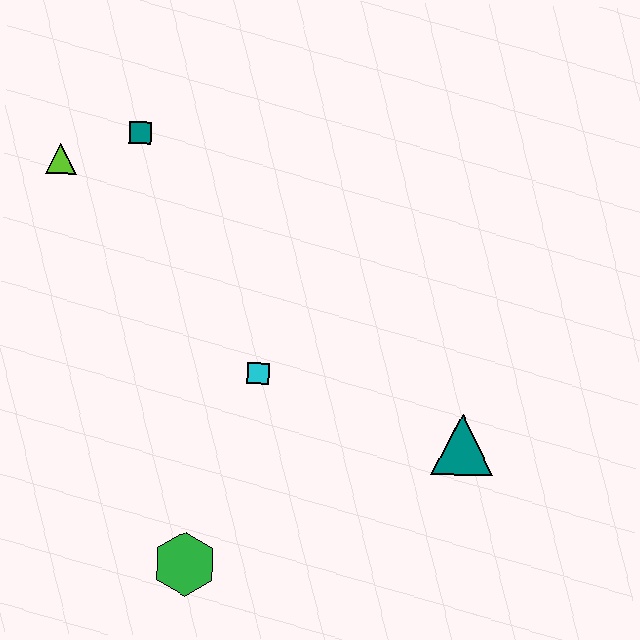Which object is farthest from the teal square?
The teal triangle is farthest from the teal square.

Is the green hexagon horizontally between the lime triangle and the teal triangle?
Yes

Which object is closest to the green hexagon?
The cyan square is closest to the green hexagon.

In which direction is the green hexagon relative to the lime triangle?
The green hexagon is below the lime triangle.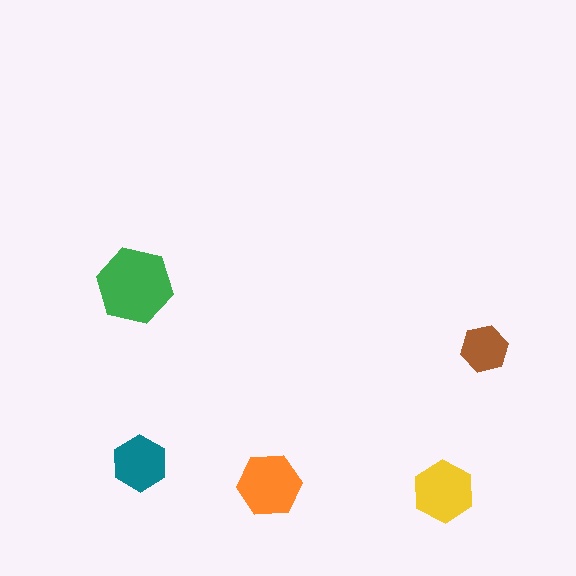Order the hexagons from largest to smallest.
the green one, the orange one, the yellow one, the teal one, the brown one.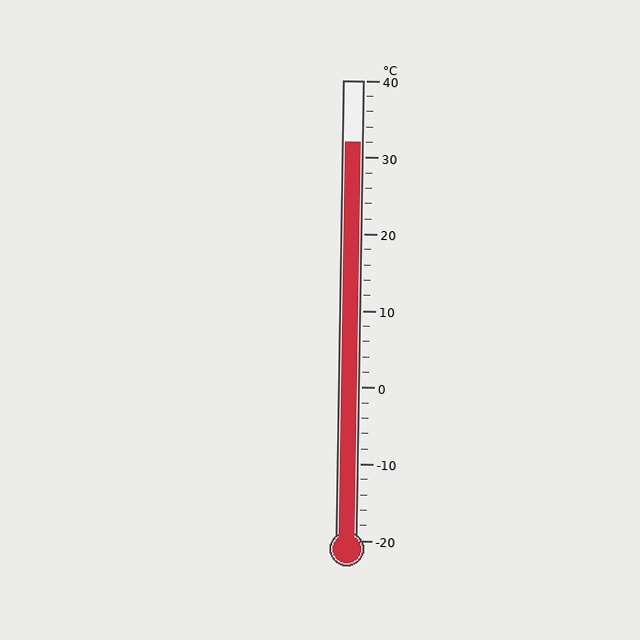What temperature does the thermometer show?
The thermometer shows approximately 32°C.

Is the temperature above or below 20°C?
The temperature is above 20°C.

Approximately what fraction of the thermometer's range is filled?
The thermometer is filled to approximately 85% of its range.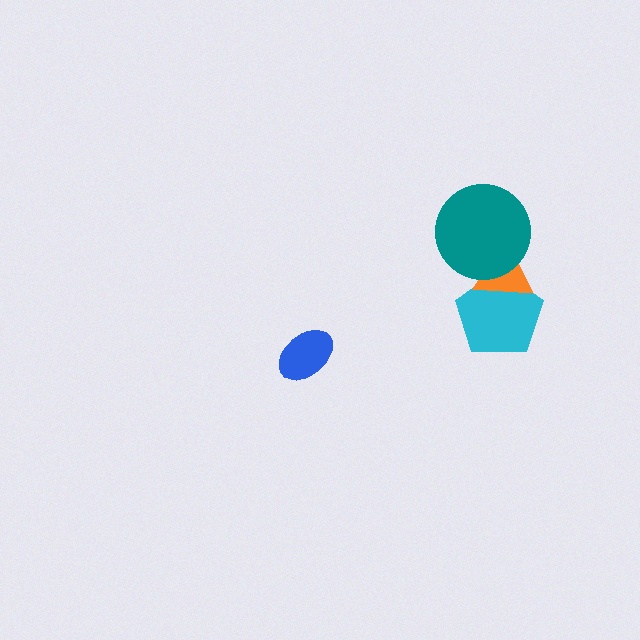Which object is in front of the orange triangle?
The teal circle is in front of the orange triangle.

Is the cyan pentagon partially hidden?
Yes, it is partially covered by another shape.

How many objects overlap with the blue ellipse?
0 objects overlap with the blue ellipse.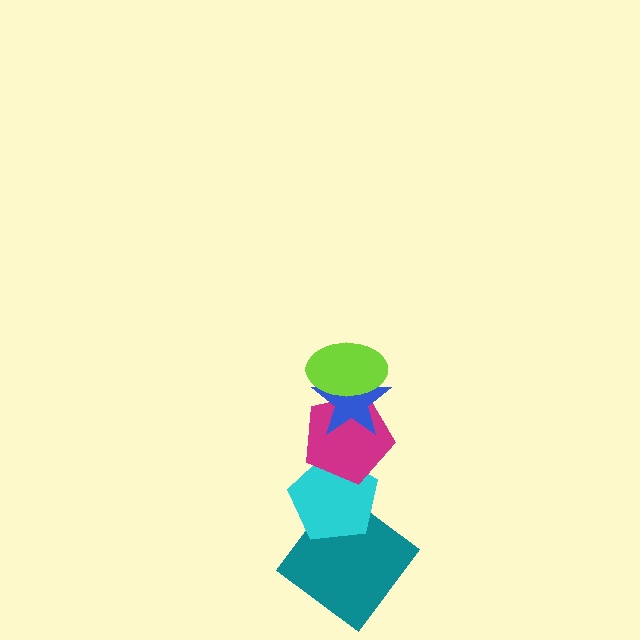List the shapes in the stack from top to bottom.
From top to bottom: the lime ellipse, the blue star, the magenta pentagon, the cyan pentagon, the teal diamond.